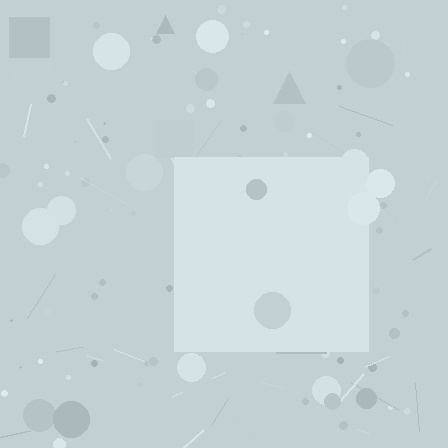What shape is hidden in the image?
A square is hidden in the image.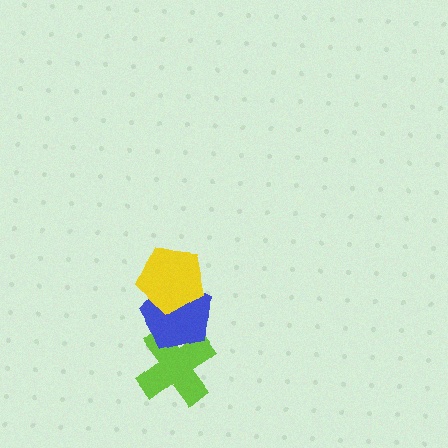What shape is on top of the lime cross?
The blue pentagon is on top of the lime cross.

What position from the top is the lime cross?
The lime cross is 3rd from the top.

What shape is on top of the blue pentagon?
The yellow pentagon is on top of the blue pentagon.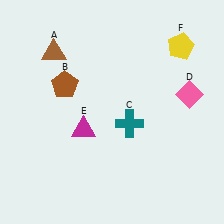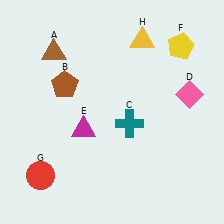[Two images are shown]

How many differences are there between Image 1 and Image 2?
There are 2 differences between the two images.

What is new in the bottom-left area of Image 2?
A red circle (G) was added in the bottom-left area of Image 2.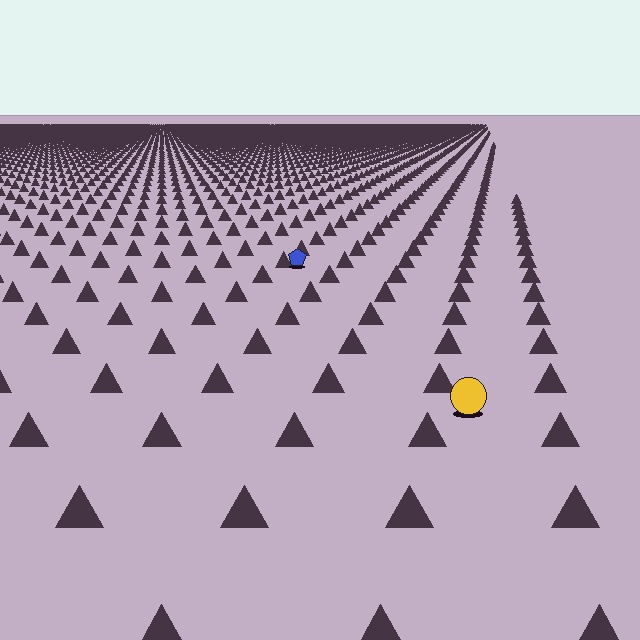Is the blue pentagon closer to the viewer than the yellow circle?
No. The yellow circle is closer — you can tell from the texture gradient: the ground texture is coarser near it.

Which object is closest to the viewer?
The yellow circle is closest. The texture marks near it are larger and more spread out.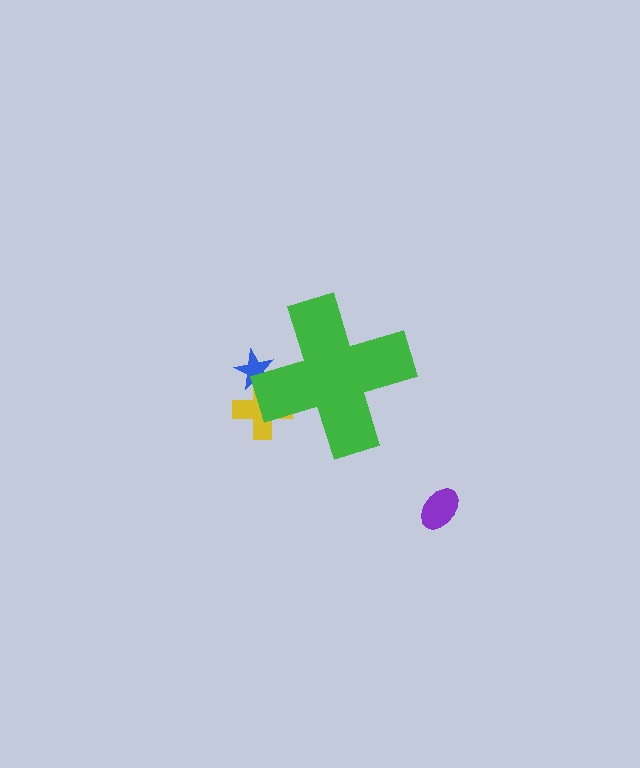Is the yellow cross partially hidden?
Yes, the yellow cross is partially hidden behind the green cross.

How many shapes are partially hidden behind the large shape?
2 shapes are partially hidden.